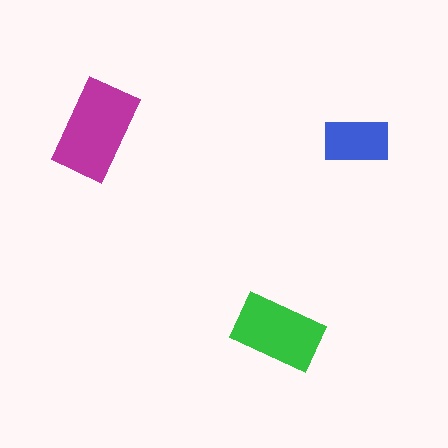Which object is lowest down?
The green rectangle is bottommost.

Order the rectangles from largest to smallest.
the magenta one, the green one, the blue one.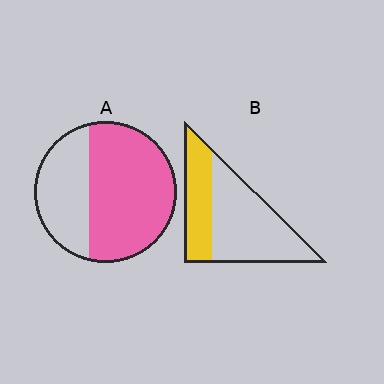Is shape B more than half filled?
No.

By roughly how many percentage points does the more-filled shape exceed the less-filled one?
By roughly 30 percentage points (A over B).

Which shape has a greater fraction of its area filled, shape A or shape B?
Shape A.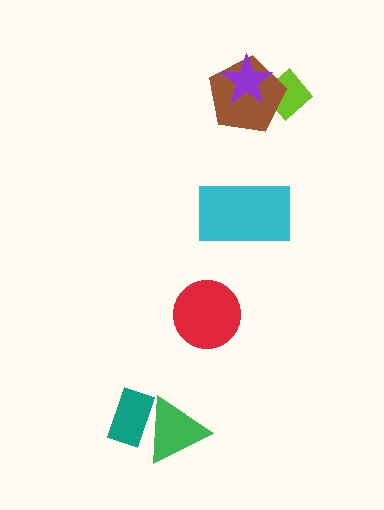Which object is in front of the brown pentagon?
The purple star is in front of the brown pentagon.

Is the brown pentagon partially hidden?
Yes, it is partially covered by another shape.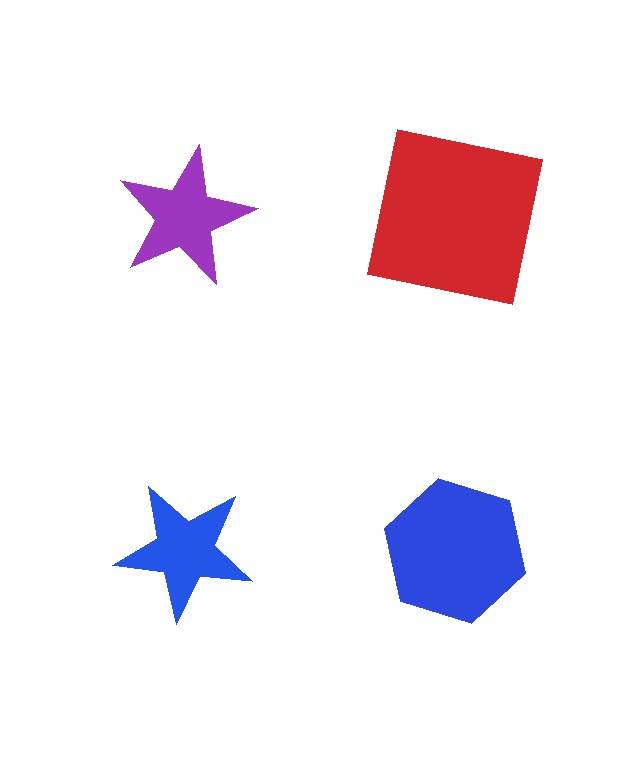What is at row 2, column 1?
A blue star.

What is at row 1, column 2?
A red square.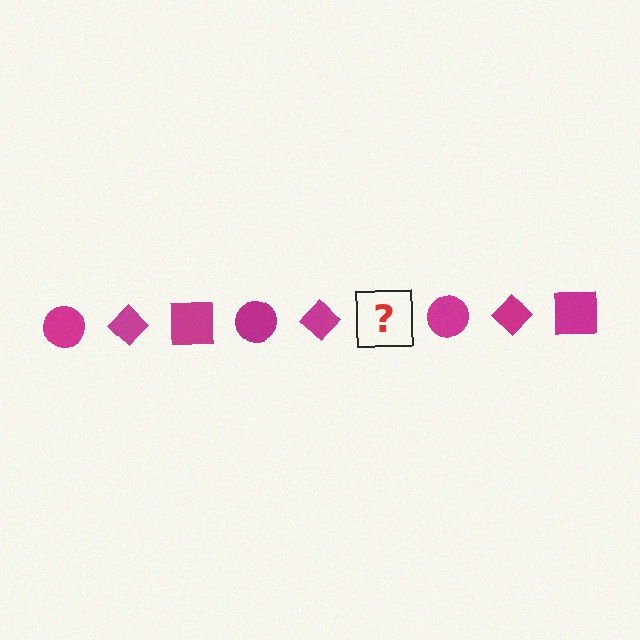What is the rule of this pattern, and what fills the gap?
The rule is that the pattern cycles through circle, diamond, square shapes in magenta. The gap should be filled with a magenta square.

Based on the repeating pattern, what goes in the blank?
The blank should be a magenta square.